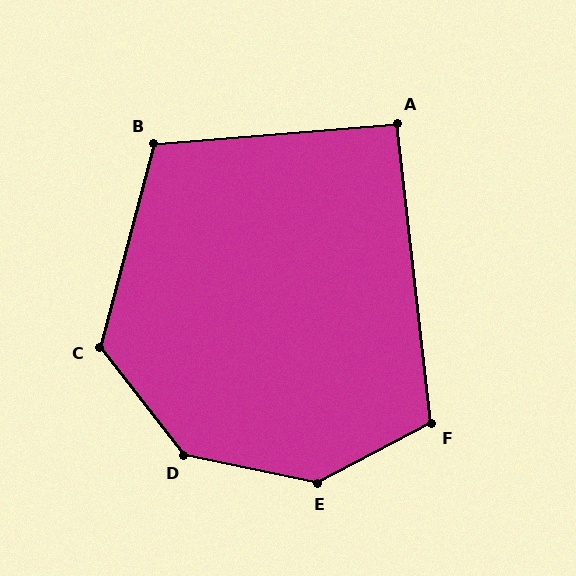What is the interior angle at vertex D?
Approximately 140 degrees (obtuse).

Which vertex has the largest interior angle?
E, at approximately 141 degrees.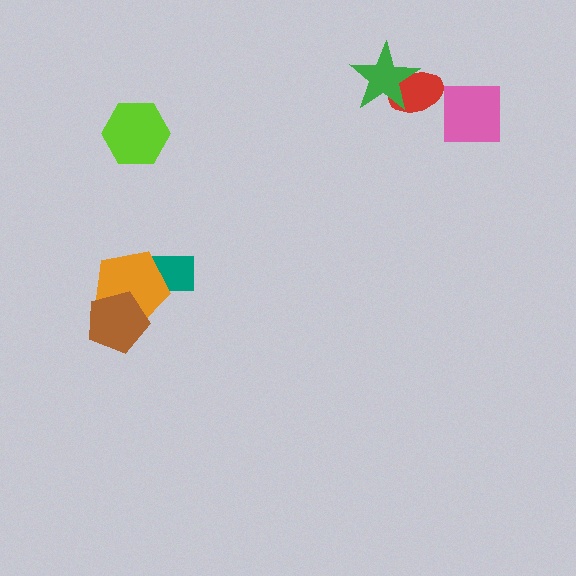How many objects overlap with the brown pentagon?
1 object overlaps with the brown pentagon.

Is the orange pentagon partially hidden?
Yes, it is partially covered by another shape.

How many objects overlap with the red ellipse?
1 object overlaps with the red ellipse.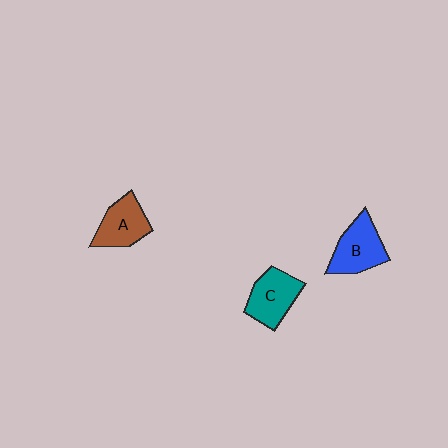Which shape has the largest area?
Shape B (blue).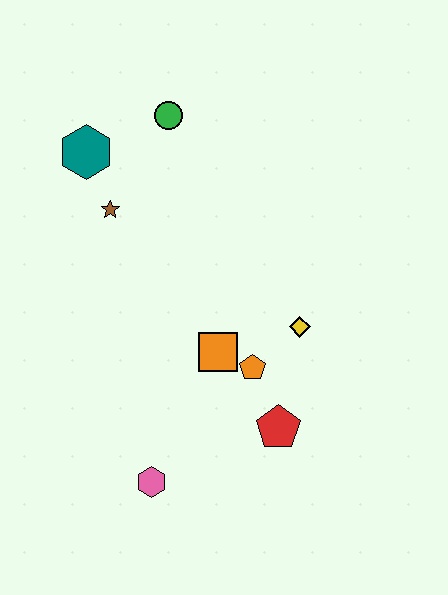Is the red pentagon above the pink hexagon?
Yes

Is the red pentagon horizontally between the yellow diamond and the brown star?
Yes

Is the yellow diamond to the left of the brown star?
No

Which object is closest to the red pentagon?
The orange pentagon is closest to the red pentagon.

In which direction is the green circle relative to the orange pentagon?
The green circle is above the orange pentagon.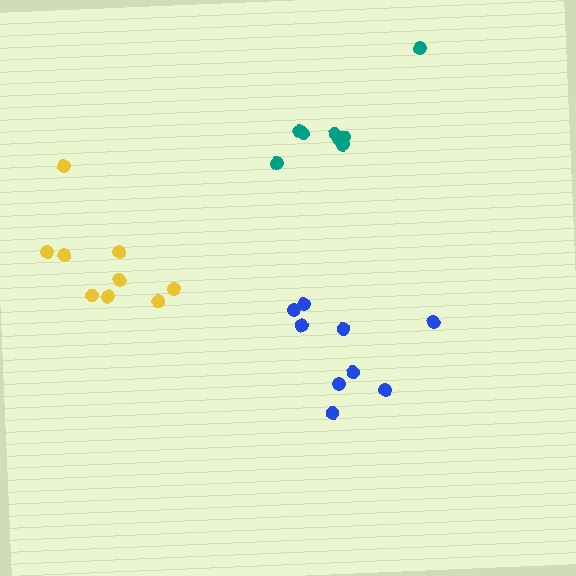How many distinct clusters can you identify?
There are 3 distinct clusters.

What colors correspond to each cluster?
The clusters are colored: blue, teal, yellow.